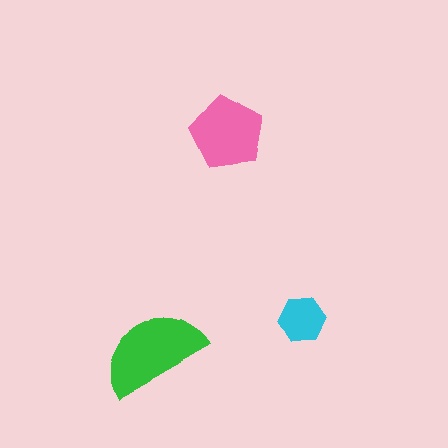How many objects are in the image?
There are 3 objects in the image.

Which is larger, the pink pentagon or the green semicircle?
The green semicircle.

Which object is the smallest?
The cyan hexagon.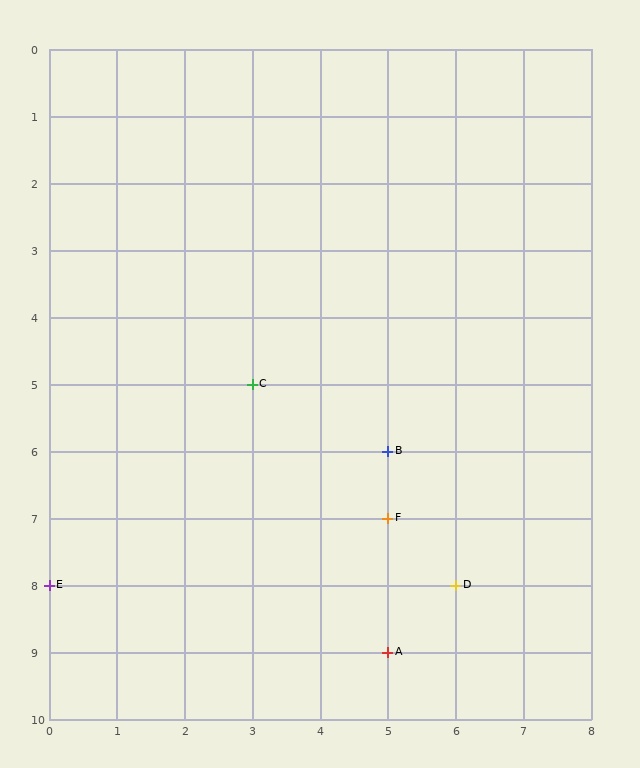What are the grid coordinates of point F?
Point F is at grid coordinates (5, 7).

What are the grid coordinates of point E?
Point E is at grid coordinates (0, 8).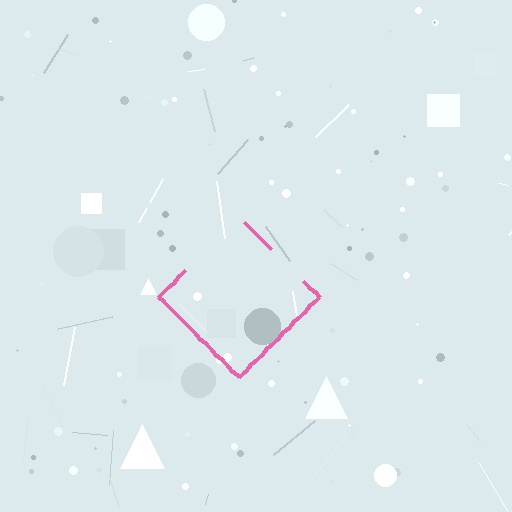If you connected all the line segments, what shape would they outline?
They would outline a diamond.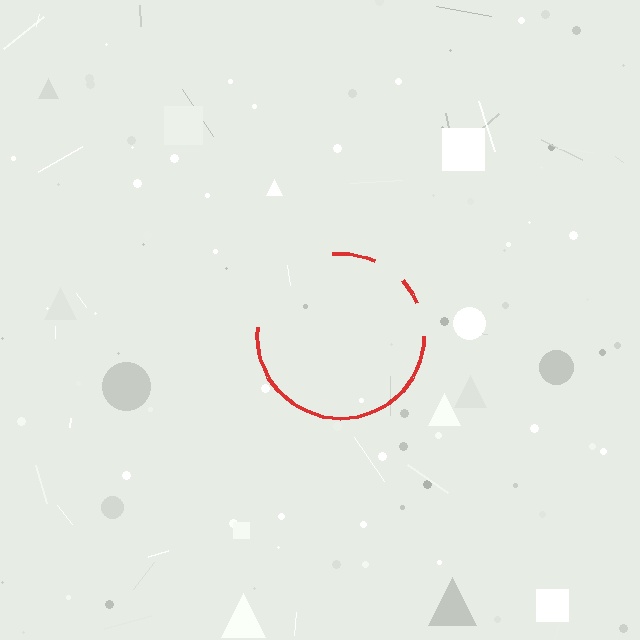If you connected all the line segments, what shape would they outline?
They would outline a circle.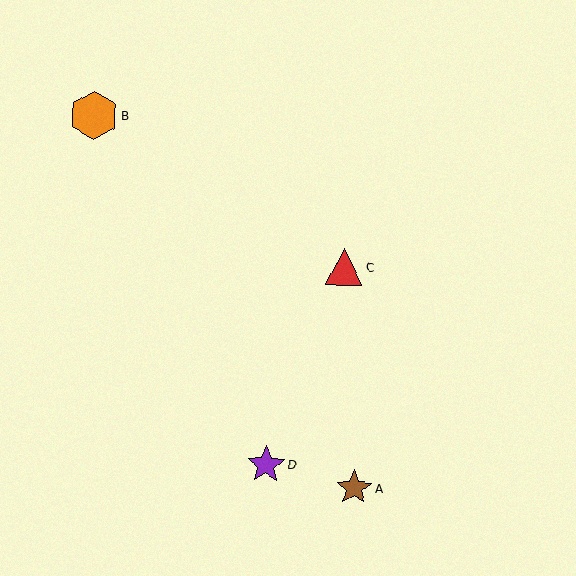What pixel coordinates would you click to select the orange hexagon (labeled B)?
Click at (94, 115) to select the orange hexagon B.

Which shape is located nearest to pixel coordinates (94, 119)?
The orange hexagon (labeled B) at (94, 115) is nearest to that location.